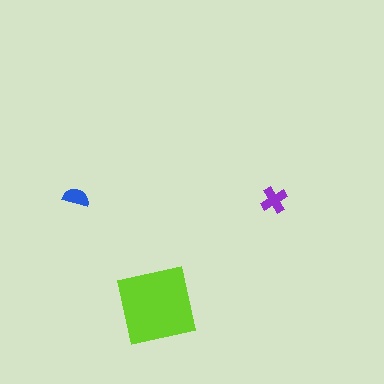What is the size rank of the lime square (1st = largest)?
1st.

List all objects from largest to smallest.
The lime square, the purple cross, the blue semicircle.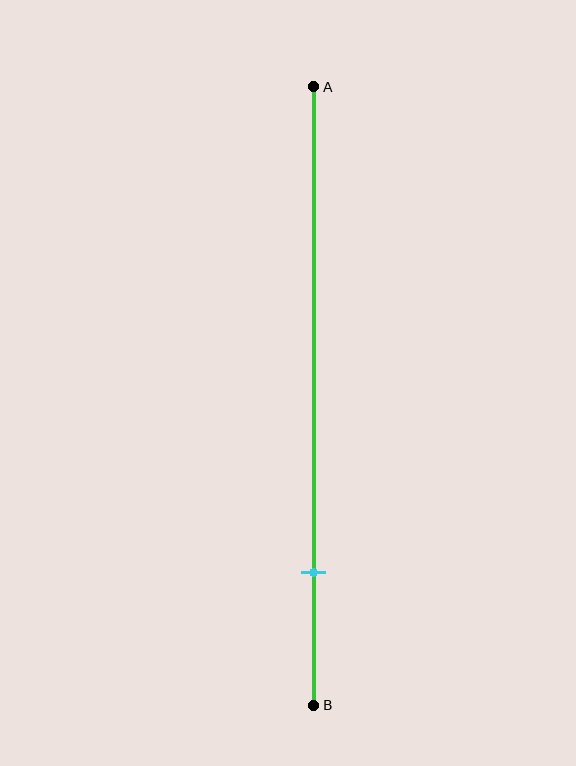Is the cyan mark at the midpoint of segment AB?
No, the mark is at about 80% from A, not at the 50% midpoint.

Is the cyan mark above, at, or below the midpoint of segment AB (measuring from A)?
The cyan mark is below the midpoint of segment AB.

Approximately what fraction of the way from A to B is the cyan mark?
The cyan mark is approximately 80% of the way from A to B.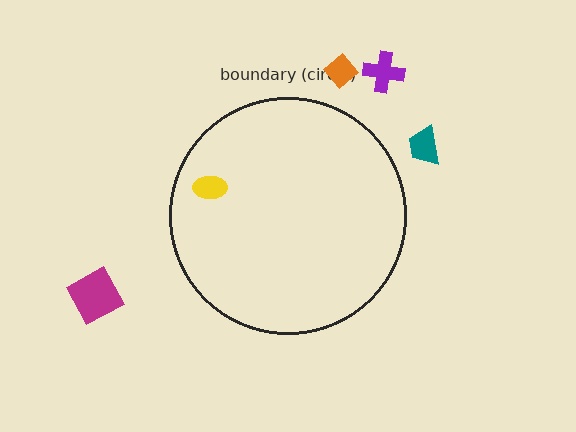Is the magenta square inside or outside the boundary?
Outside.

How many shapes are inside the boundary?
1 inside, 4 outside.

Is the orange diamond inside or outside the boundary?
Outside.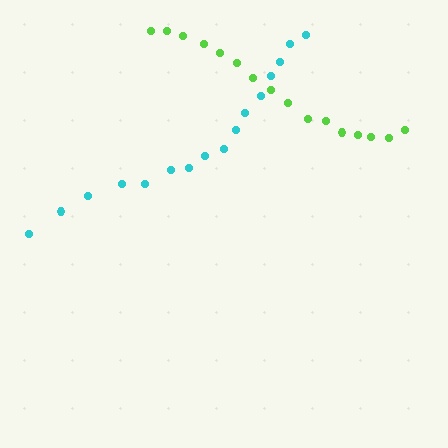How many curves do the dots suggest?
There are 2 distinct paths.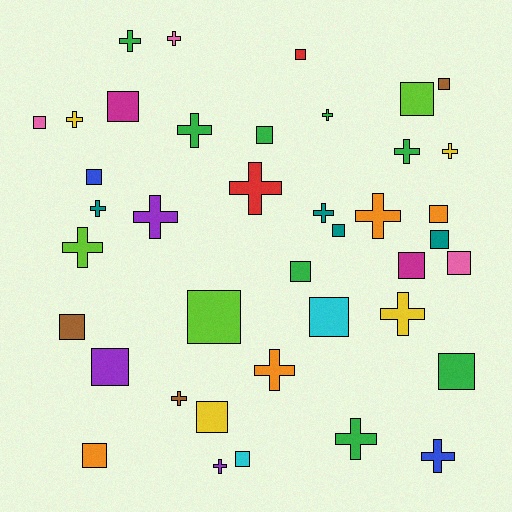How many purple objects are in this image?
There are 3 purple objects.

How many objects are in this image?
There are 40 objects.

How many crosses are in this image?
There are 19 crosses.